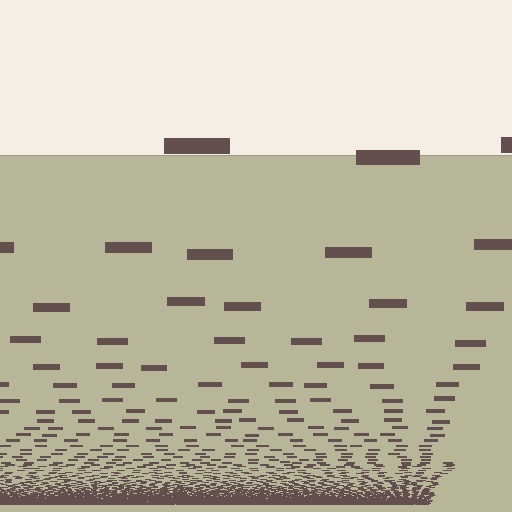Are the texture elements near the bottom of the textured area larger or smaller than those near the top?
Smaller. The gradient is inverted — elements near the bottom are smaller and denser.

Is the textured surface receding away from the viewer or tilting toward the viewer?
The surface appears to tilt toward the viewer. Texture elements get larger and sparser toward the top.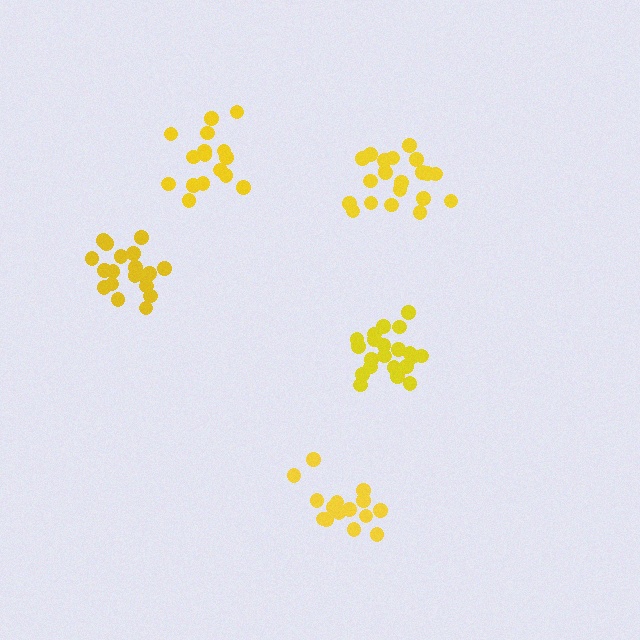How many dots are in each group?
Group 1: 21 dots, Group 2: 16 dots, Group 3: 15 dots, Group 4: 20 dots, Group 5: 21 dots (93 total).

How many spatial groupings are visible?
There are 5 spatial groupings.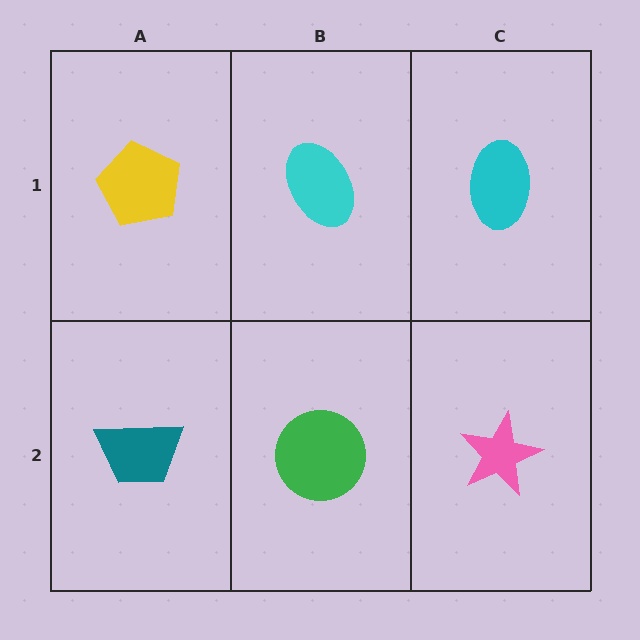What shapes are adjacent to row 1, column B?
A green circle (row 2, column B), a yellow pentagon (row 1, column A), a cyan ellipse (row 1, column C).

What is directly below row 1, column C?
A pink star.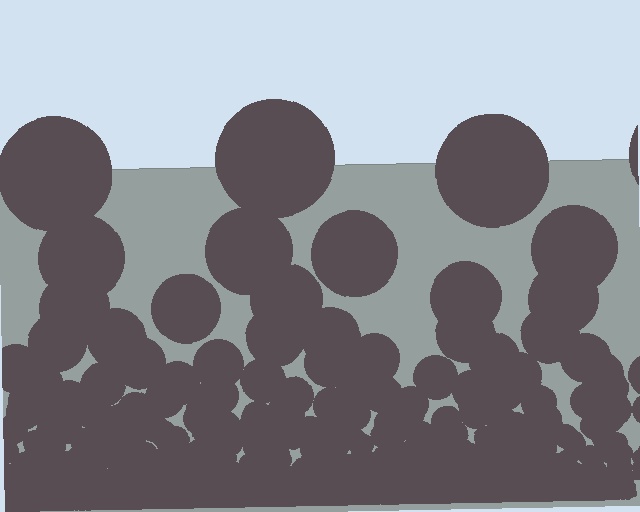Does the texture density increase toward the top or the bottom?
Density increases toward the bottom.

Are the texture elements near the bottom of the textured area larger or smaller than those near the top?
Smaller. The gradient is inverted — elements near the bottom are smaller and denser.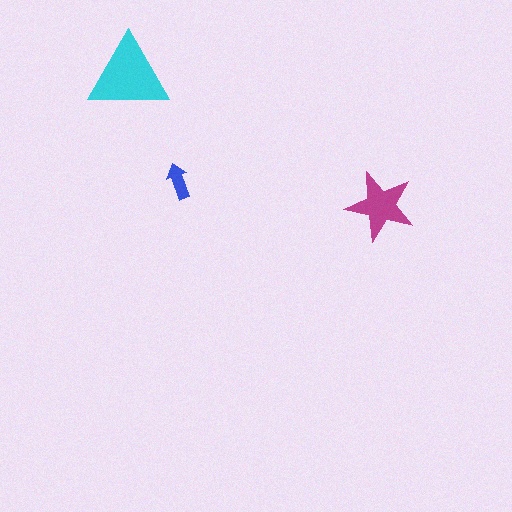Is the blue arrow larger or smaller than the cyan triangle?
Smaller.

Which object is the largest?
The cyan triangle.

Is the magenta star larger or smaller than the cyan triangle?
Smaller.